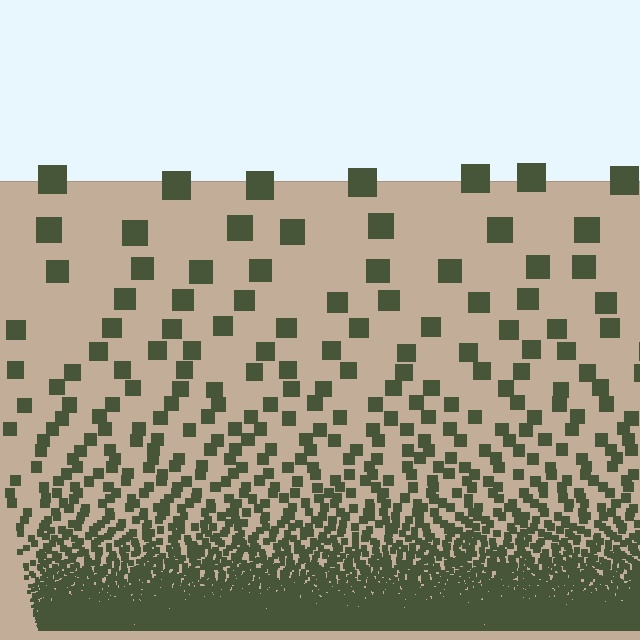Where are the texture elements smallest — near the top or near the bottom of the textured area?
Near the bottom.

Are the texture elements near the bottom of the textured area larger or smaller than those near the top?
Smaller. The gradient is inverted — elements near the bottom are smaller and denser.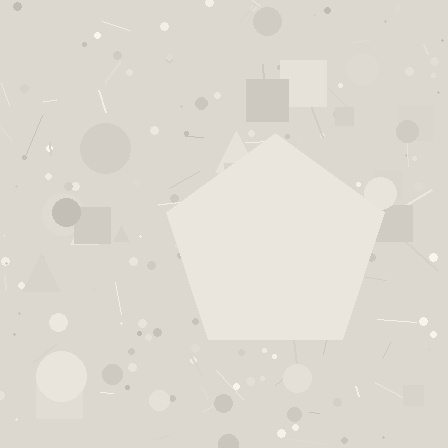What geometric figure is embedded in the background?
A pentagon is embedded in the background.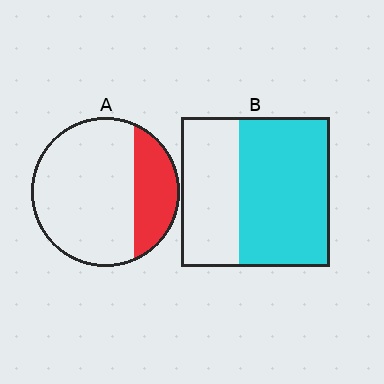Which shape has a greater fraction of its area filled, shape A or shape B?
Shape B.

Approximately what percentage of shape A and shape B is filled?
A is approximately 25% and B is approximately 60%.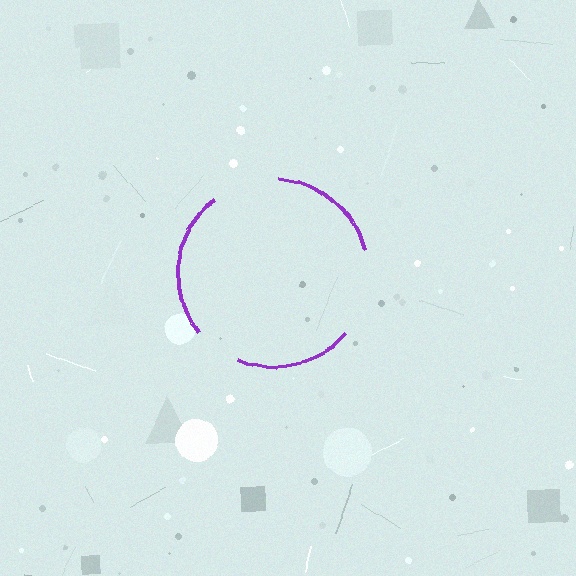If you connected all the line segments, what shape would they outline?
They would outline a circle.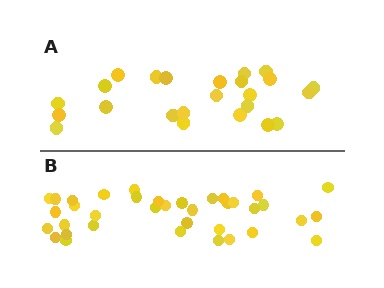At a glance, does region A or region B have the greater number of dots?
Region B (the bottom region) has more dots.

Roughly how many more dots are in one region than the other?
Region B has approximately 15 more dots than region A.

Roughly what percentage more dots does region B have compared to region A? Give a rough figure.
About 55% more.